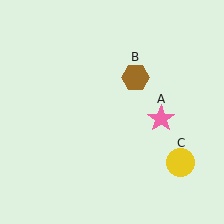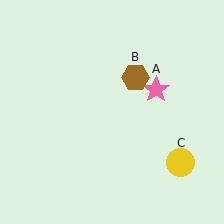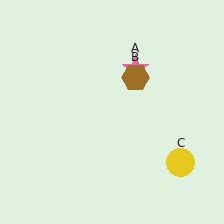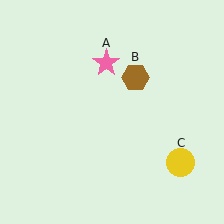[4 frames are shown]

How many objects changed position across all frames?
1 object changed position: pink star (object A).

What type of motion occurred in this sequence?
The pink star (object A) rotated counterclockwise around the center of the scene.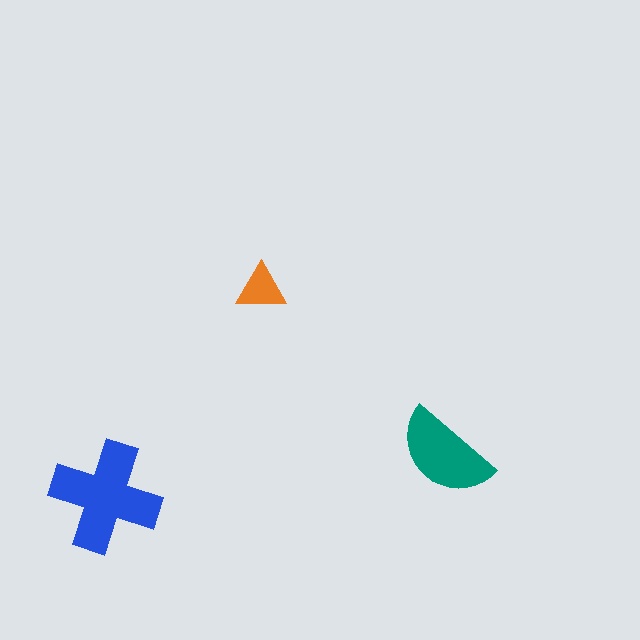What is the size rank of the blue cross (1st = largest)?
1st.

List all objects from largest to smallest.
The blue cross, the teal semicircle, the orange triangle.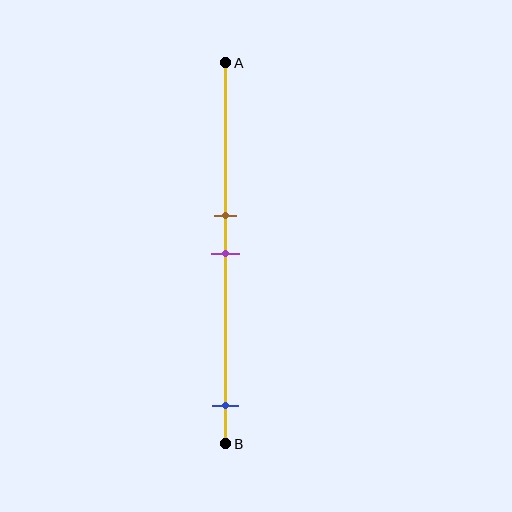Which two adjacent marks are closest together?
The brown and purple marks are the closest adjacent pair.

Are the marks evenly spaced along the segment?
No, the marks are not evenly spaced.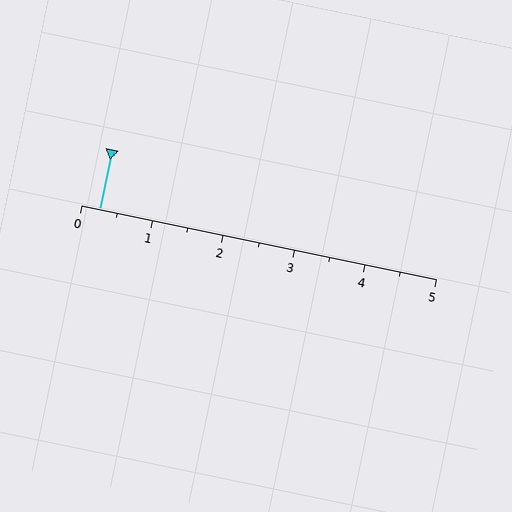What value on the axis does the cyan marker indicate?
The marker indicates approximately 0.2.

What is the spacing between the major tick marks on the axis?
The major ticks are spaced 1 apart.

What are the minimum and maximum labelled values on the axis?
The axis runs from 0 to 5.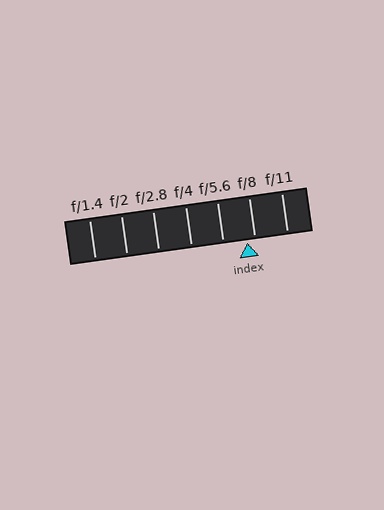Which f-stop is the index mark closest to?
The index mark is closest to f/8.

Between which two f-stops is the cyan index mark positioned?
The index mark is between f/5.6 and f/8.